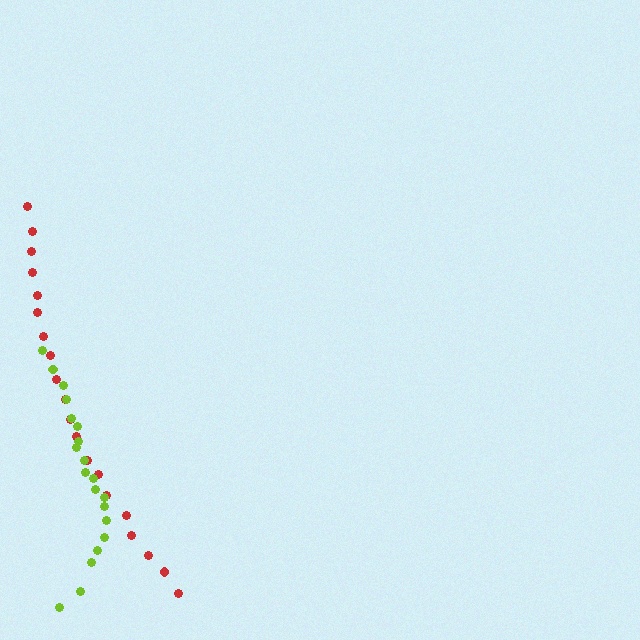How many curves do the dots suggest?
There are 2 distinct paths.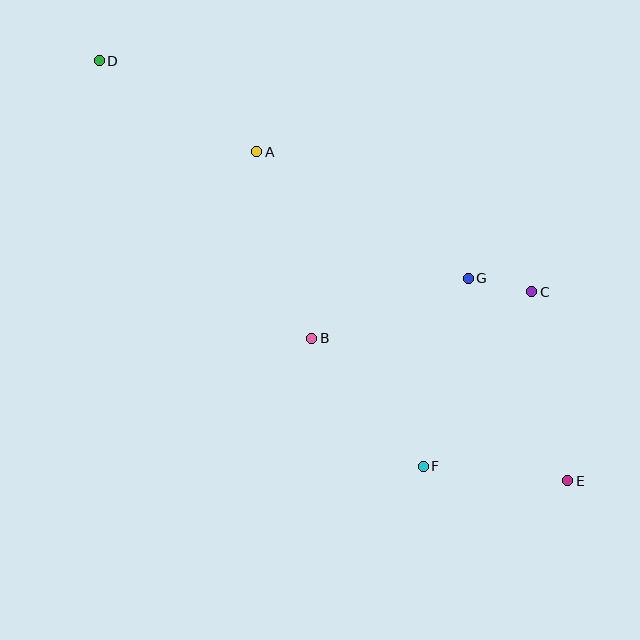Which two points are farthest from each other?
Points D and E are farthest from each other.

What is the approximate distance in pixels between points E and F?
The distance between E and F is approximately 145 pixels.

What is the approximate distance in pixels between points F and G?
The distance between F and G is approximately 193 pixels.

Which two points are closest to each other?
Points C and G are closest to each other.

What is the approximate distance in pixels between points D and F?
The distance between D and F is approximately 519 pixels.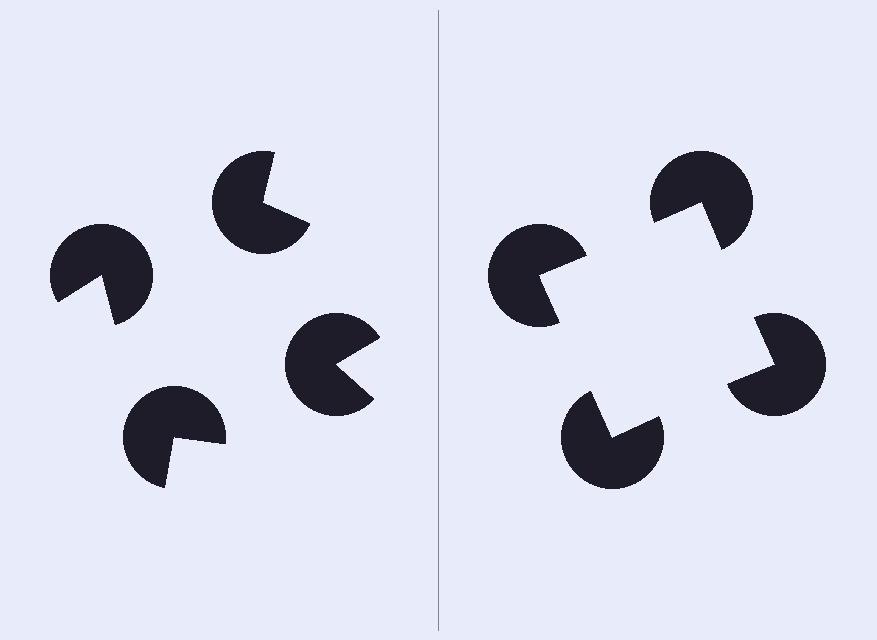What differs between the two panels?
The pac-man discs are positioned identically on both sides; only the wedge orientations differ. On the right they align to a square; on the left they are misaligned.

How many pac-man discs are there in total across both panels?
8 — 4 on each side.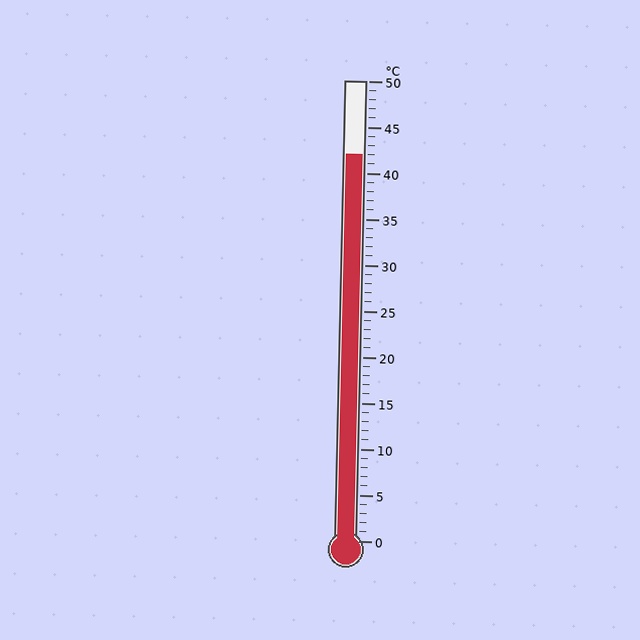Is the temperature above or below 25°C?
The temperature is above 25°C.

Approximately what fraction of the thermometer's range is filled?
The thermometer is filled to approximately 85% of its range.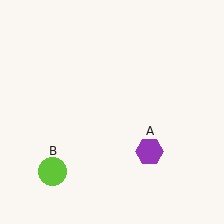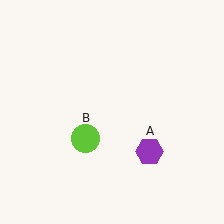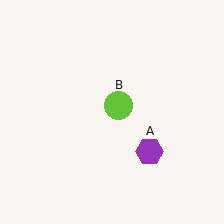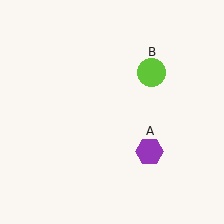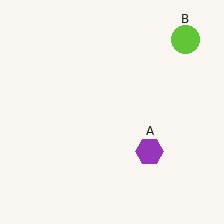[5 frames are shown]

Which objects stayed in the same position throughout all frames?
Purple hexagon (object A) remained stationary.